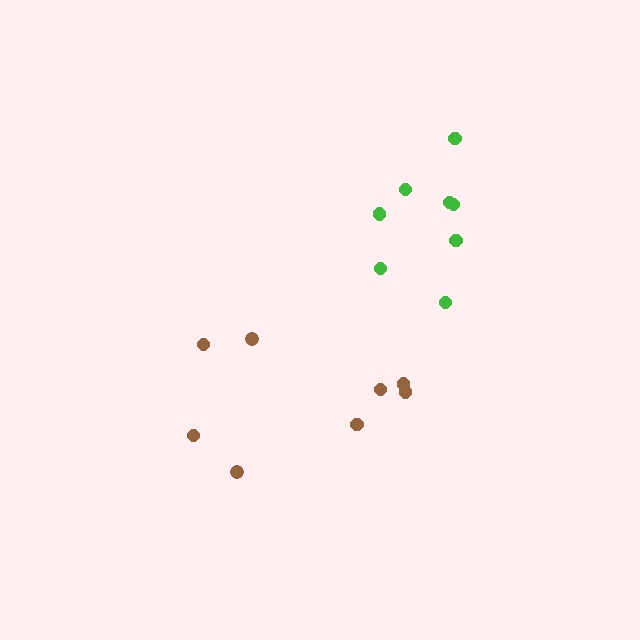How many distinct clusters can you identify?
There are 2 distinct clusters.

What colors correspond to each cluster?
The clusters are colored: brown, green.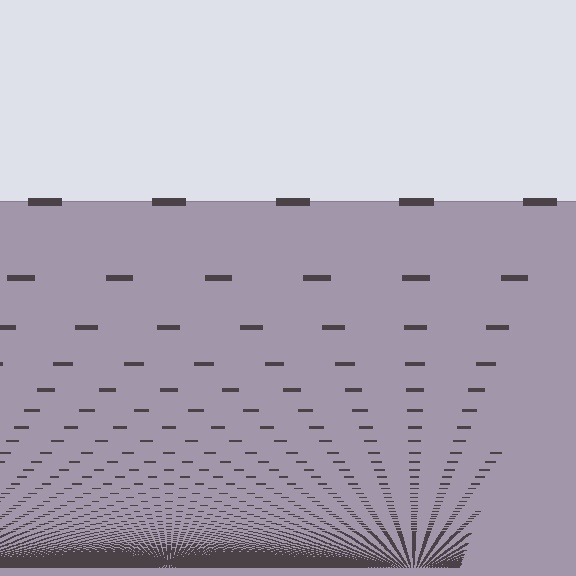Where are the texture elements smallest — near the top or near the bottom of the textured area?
Near the bottom.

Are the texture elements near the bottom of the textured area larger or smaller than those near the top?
Smaller. The gradient is inverted — elements near the bottom are smaller and denser.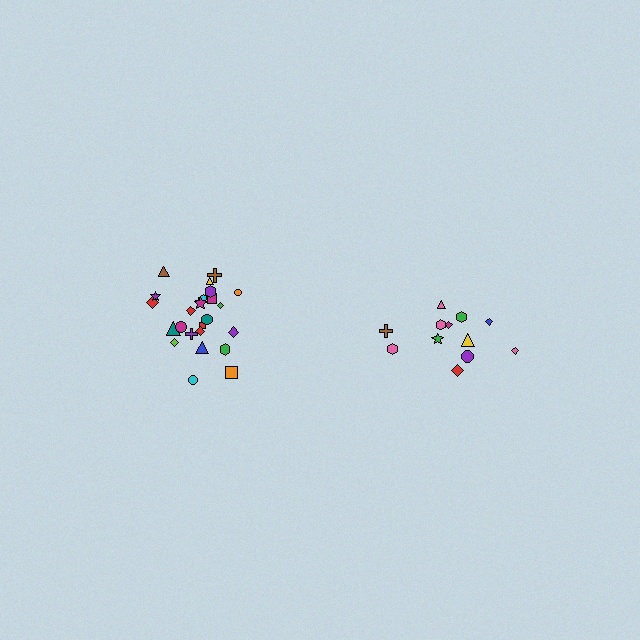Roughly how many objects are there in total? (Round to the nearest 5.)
Roughly 35 objects in total.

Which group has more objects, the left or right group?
The left group.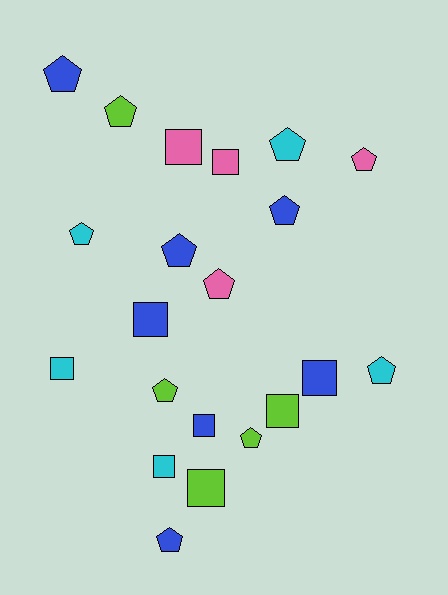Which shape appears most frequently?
Pentagon, with 12 objects.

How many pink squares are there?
There are 2 pink squares.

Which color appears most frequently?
Blue, with 7 objects.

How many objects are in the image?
There are 21 objects.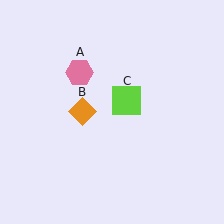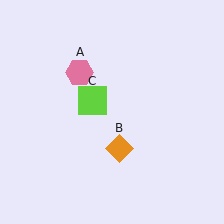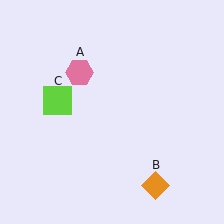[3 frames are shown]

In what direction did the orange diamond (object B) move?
The orange diamond (object B) moved down and to the right.